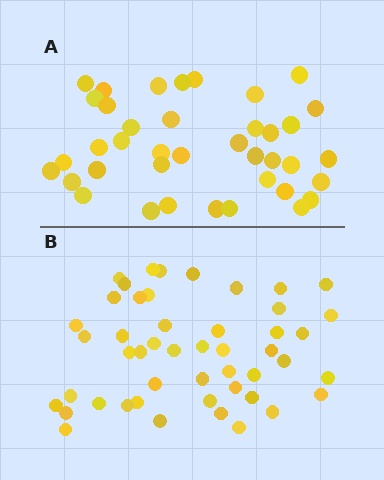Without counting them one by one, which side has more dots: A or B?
Region B (the bottom region) has more dots.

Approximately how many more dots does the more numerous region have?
Region B has roughly 8 or so more dots than region A.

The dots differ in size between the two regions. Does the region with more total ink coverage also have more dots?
No. Region A has more total ink coverage because its dots are larger, but region B actually contains more individual dots. Total area can be misleading — the number of items is what matters here.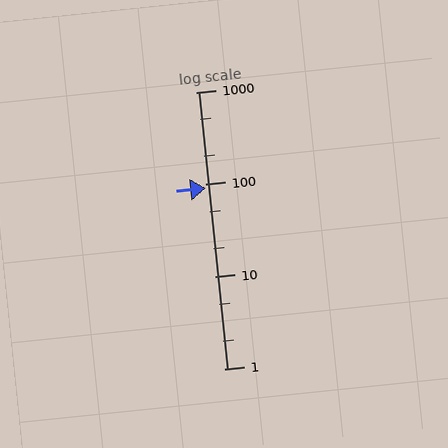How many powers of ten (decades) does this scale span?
The scale spans 3 decades, from 1 to 1000.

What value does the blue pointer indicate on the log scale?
The pointer indicates approximately 92.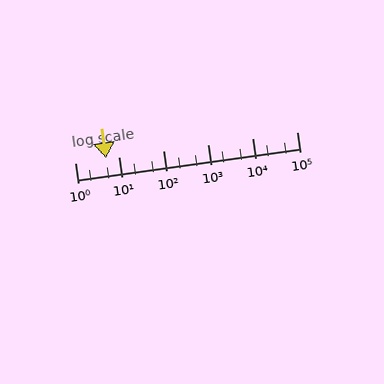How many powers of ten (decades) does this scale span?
The scale spans 5 decades, from 1 to 100000.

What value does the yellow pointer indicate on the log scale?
The pointer indicates approximately 5.1.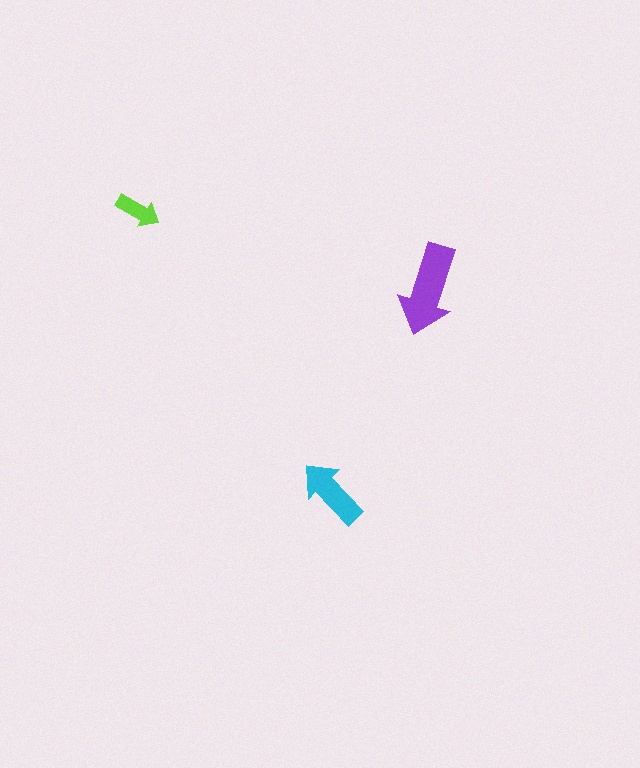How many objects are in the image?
There are 3 objects in the image.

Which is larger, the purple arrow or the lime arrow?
The purple one.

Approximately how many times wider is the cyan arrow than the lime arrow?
About 1.5 times wider.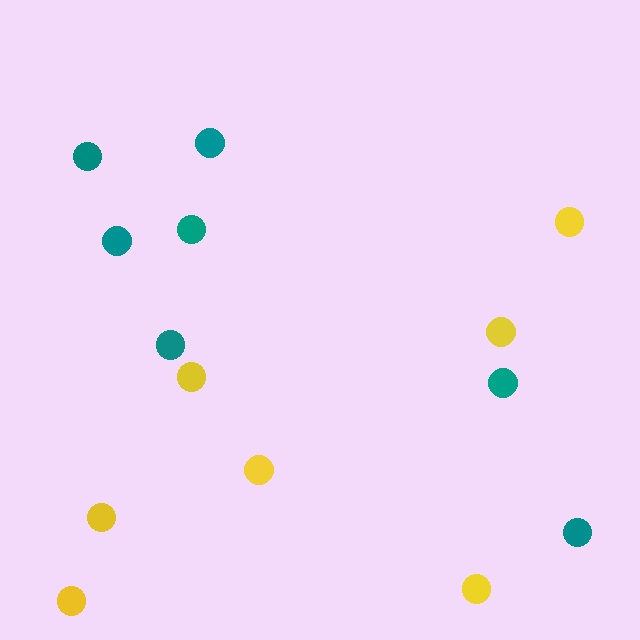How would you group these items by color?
There are 2 groups: one group of yellow circles (7) and one group of teal circles (7).